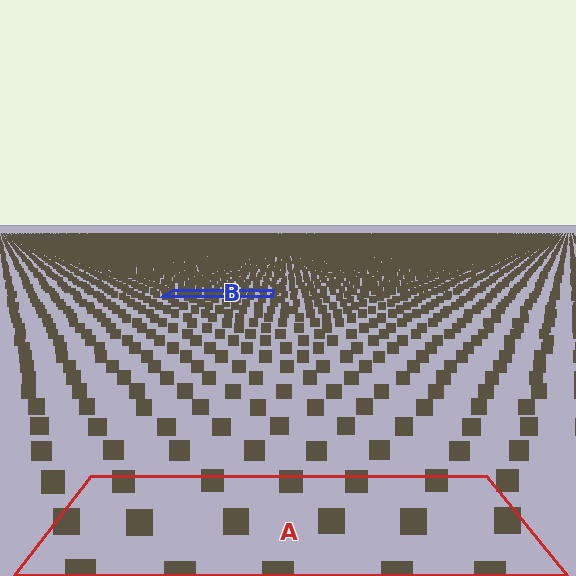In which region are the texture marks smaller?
The texture marks are smaller in region B, because it is farther away.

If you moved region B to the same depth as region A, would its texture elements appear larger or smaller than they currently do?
They would appear larger. At a closer depth, the same texture elements are projected at a bigger on-screen size.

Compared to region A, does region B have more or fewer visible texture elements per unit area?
Region B has more texture elements per unit area — they are packed more densely because it is farther away.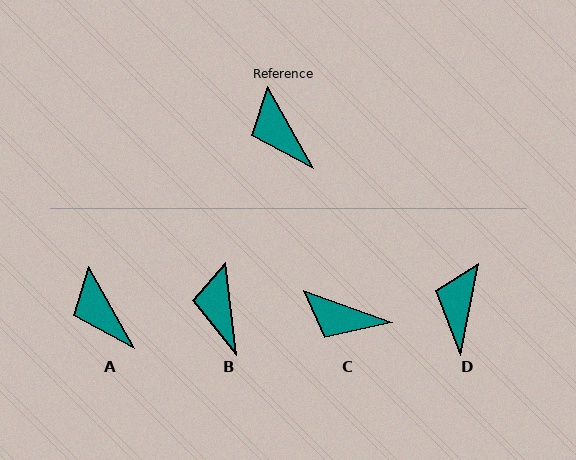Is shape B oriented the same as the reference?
No, it is off by about 23 degrees.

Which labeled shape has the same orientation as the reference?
A.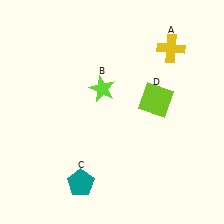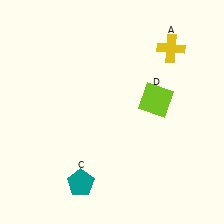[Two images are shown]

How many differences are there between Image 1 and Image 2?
There is 1 difference between the two images.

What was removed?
The lime star (B) was removed in Image 2.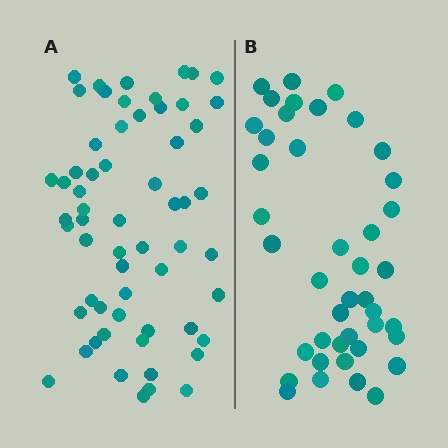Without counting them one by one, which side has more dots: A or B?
Region A (the left region) has more dots.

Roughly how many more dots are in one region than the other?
Region A has approximately 20 more dots than region B.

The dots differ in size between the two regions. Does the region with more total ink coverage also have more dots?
No. Region B has more total ink coverage because its dots are larger, but region A actually contains more individual dots. Total area can be misleading — the number of items is what matters here.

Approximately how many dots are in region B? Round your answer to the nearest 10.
About 40 dots. (The exact count is 42, which rounds to 40.)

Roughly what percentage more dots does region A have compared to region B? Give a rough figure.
About 45% more.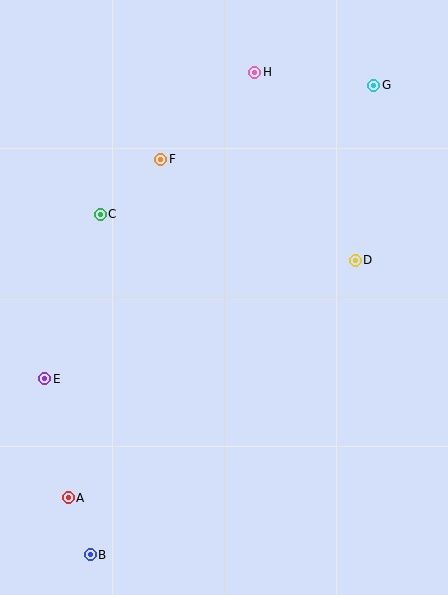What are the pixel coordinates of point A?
Point A is at (68, 498).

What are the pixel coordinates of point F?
Point F is at (161, 159).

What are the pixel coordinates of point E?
Point E is at (45, 379).